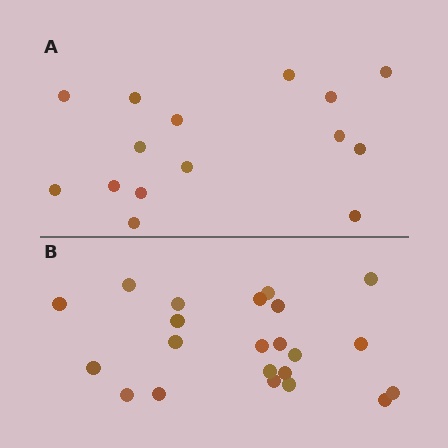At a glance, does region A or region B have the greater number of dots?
Region B (the bottom region) has more dots.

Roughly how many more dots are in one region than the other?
Region B has roughly 8 or so more dots than region A.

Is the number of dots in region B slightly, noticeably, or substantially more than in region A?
Region B has substantially more. The ratio is roughly 1.5 to 1.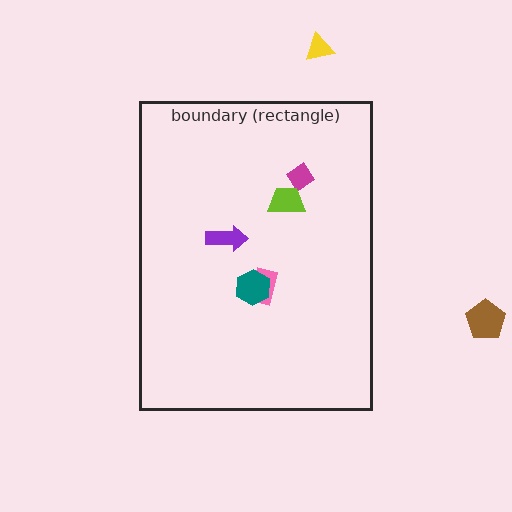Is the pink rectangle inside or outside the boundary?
Inside.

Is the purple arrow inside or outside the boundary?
Inside.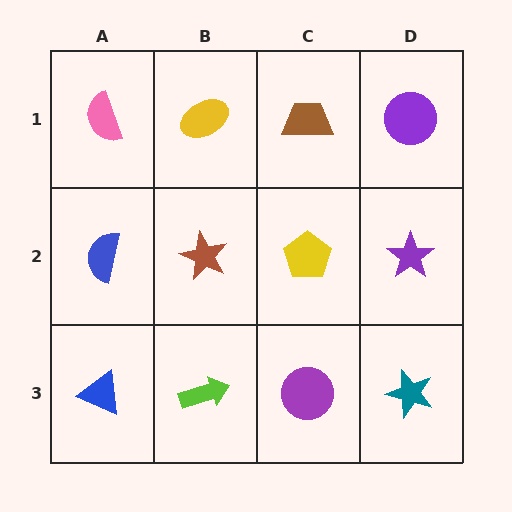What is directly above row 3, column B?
A brown star.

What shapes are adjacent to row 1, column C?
A yellow pentagon (row 2, column C), a yellow ellipse (row 1, column B), a purple circle (row 1, column D).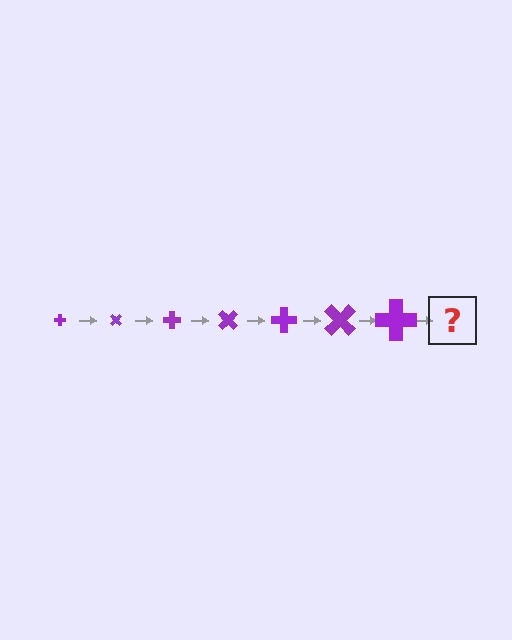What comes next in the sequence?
The next element should be a cross, larger than the previous one and rotated 315 degrees from the start.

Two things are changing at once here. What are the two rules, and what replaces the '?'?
The two rules are that the cross grows larger each step and it rotates 45 degrees each step. The '?' should be a cross, larger than the previous one and rotated 315 degrees from the start.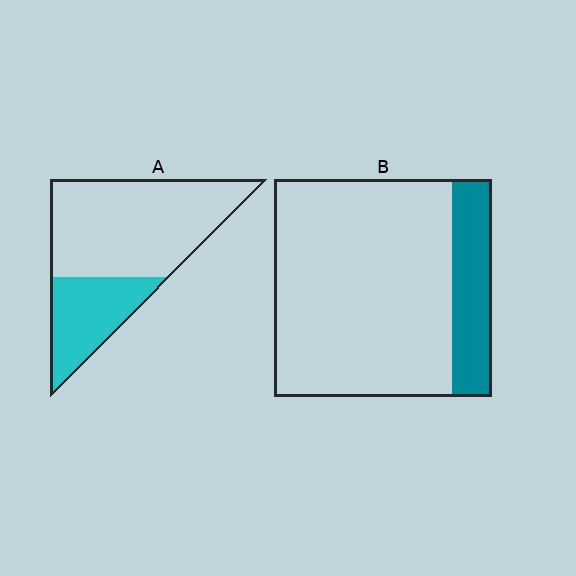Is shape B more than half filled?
No.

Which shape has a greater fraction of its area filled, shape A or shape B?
Shape A.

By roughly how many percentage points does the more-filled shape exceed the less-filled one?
By roughly 10 percentage points (A over B).